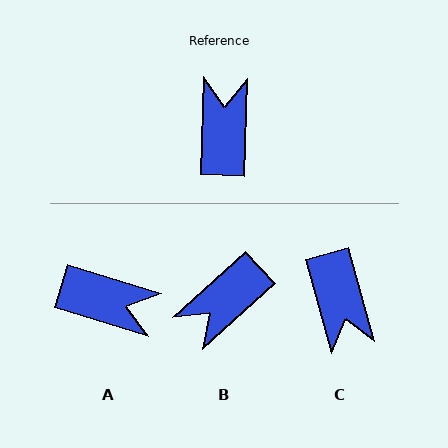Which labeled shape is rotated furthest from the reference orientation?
C, about 162 degrees away.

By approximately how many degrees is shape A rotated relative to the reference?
Approximately 105 degrees clockwise.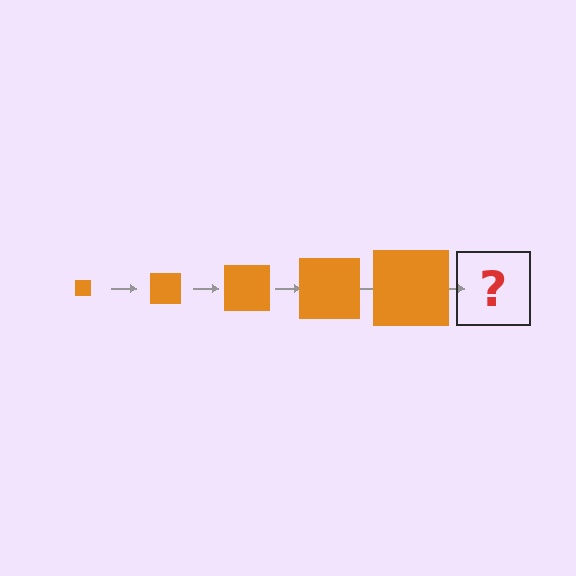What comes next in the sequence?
The next element should be an orange square, larger than the previous one.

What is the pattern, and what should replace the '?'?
The pattern is that the square gets progressively larger each step. The '?' should be an orange square, larger than the previous one.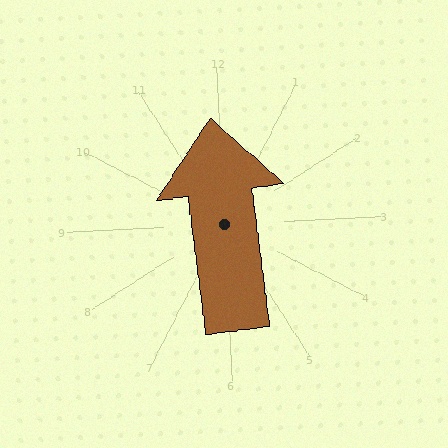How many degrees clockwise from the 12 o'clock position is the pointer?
Approximately 355 degrees.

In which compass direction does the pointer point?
North.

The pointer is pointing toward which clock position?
Roughly 12 o'clock.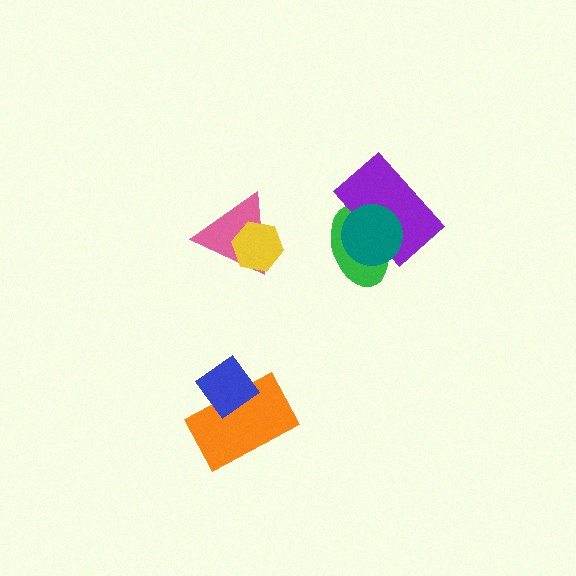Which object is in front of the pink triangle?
The yellow hexagon is in front of the pink triangle.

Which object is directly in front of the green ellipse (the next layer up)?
The purple rectangle is directly in front of the green ellipse.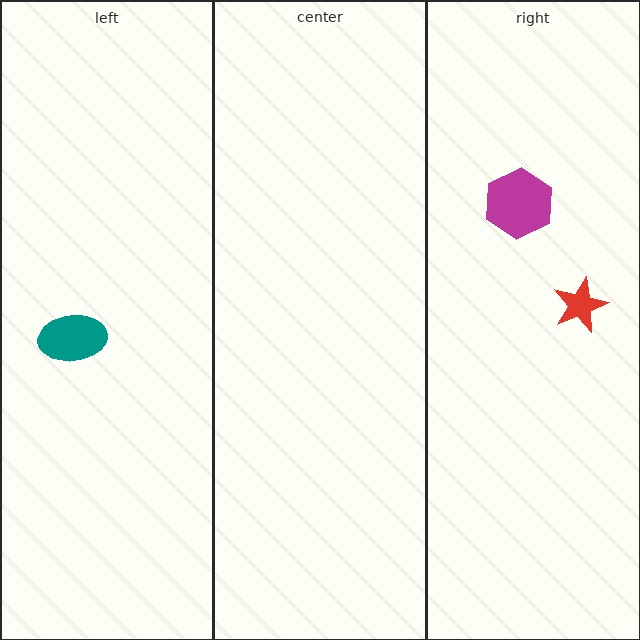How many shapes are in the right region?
2.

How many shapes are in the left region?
1.